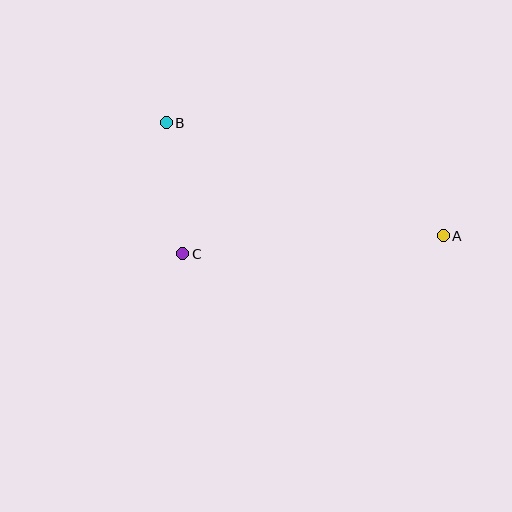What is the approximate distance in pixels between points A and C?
The distance between A and C is approximately 261 pixels.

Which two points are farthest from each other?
Points A and B are farthest from each other.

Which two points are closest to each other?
Points B and C are closest to each other.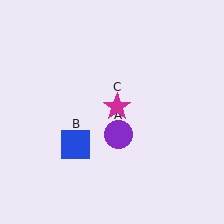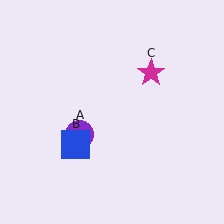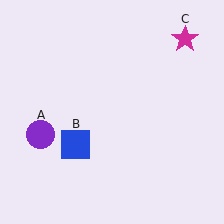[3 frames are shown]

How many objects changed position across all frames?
2 objects changed position: purple circle (object A), magenta star (object C).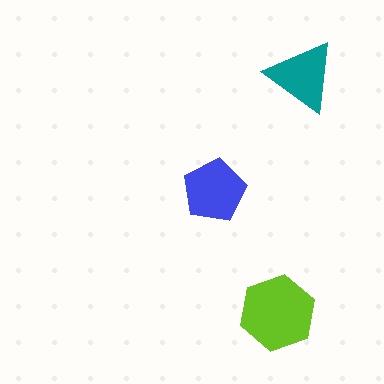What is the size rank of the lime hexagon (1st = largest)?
1st.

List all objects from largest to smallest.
The lime hexagon, the blue pentagon, the teal triangle.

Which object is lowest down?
The lime hexagon is bottommost.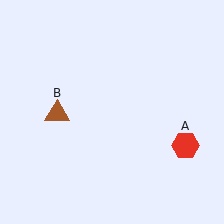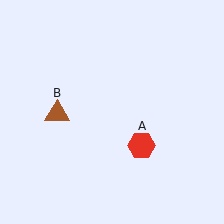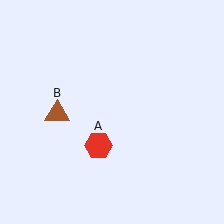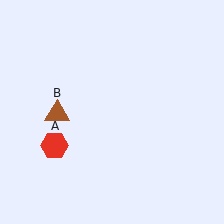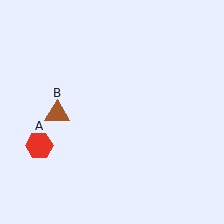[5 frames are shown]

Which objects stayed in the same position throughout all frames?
Brown triangle (object B) remained stationary.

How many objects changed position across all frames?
1 object changed position: red hexagon (object A).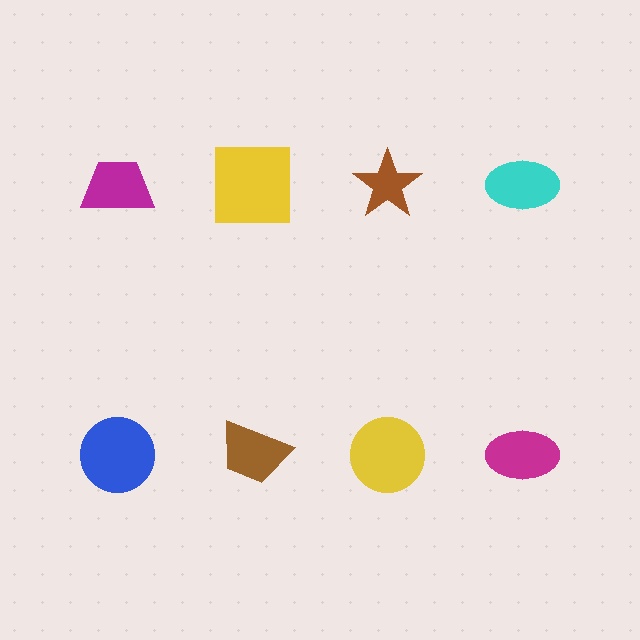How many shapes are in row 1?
4 shapes.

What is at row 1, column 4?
A cyan ellipse.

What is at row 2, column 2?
A brown trapezoid.